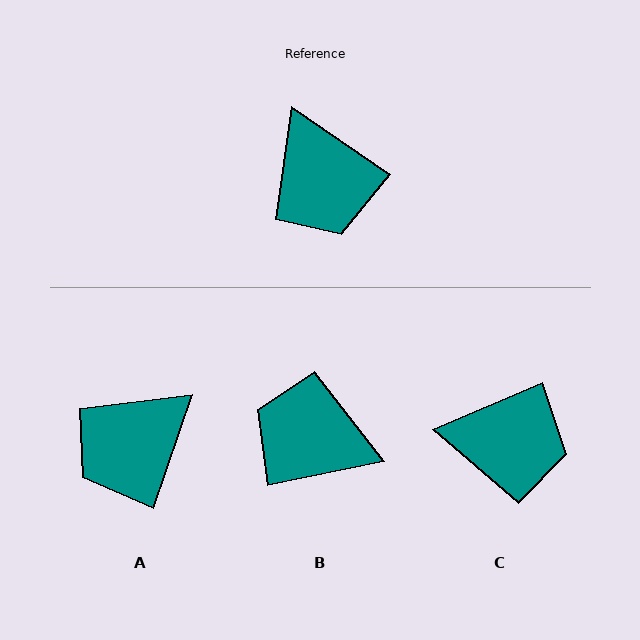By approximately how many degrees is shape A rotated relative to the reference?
Approximately 74 degrees clockwise.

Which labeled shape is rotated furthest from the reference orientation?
B, about 134 degrees away.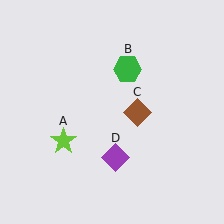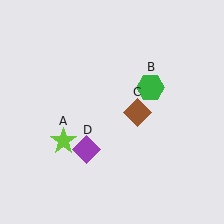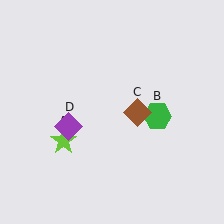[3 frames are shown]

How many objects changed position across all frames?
2 objects changed position: green hexagon (object B), purple diamond (object D).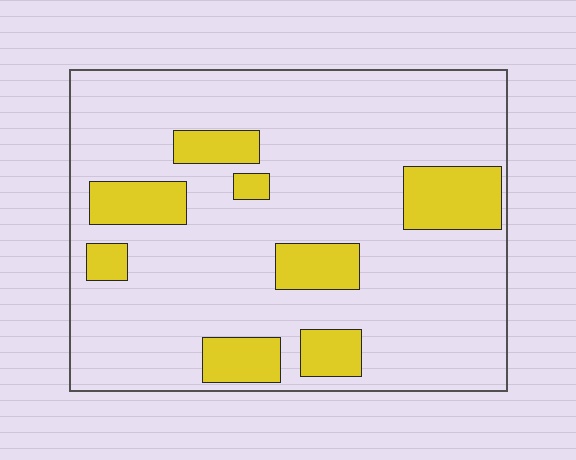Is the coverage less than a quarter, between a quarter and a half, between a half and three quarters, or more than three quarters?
Less than a quarter.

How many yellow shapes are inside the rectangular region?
8.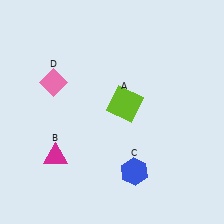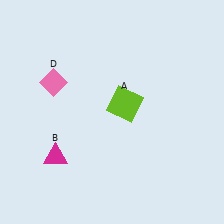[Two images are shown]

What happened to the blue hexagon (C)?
The blue hexagon (C) was removed in Image 2. It was in the bottom-right area of Image 1.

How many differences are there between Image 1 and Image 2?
There is 1 difference between the two images.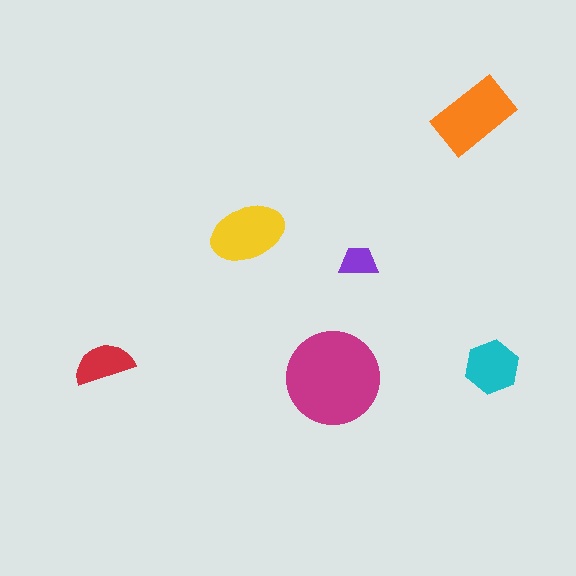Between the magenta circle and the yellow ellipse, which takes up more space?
The magenta circle.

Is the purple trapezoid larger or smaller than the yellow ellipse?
Smaller.